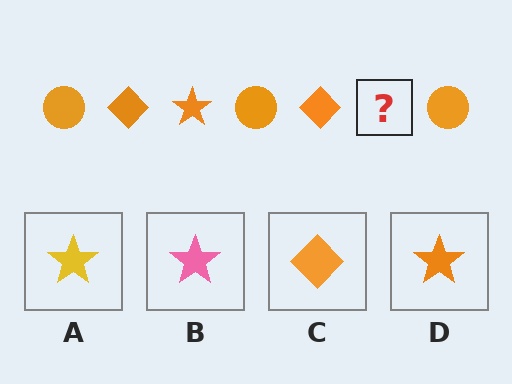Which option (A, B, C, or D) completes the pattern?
D.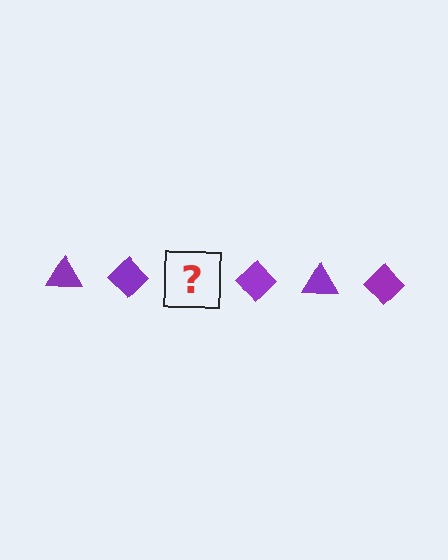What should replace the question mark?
The question mark should be replaced with a purple triangle.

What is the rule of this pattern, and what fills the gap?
The rule is that the pattern cycles through triangle, diamond shapes in purple. The gap should be filled with a purple triangle.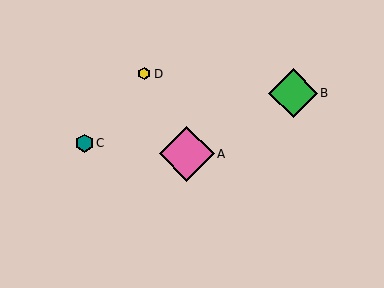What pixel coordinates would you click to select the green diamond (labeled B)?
Click at (293, 93) to select the green diamond B.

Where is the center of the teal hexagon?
The center of the teal hexagon is at (84, 143).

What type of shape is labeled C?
Shape C is a teal hexagon.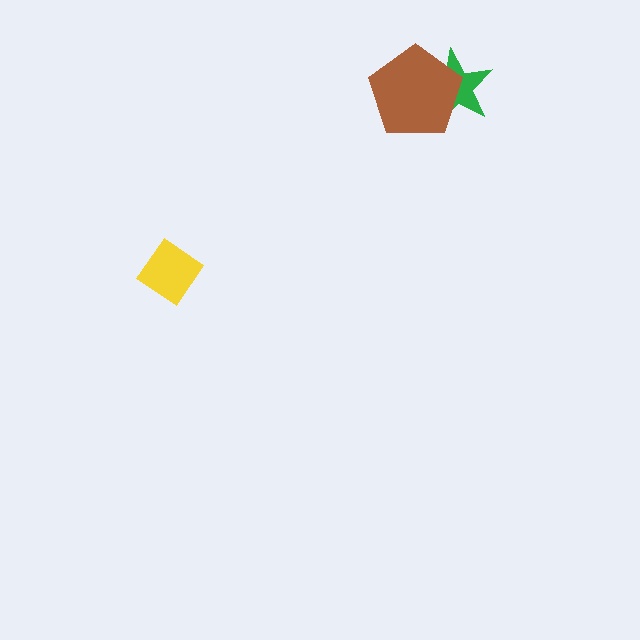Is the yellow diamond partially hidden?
No, no other shape covers it.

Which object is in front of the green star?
The brown pentagon is in front of the green star.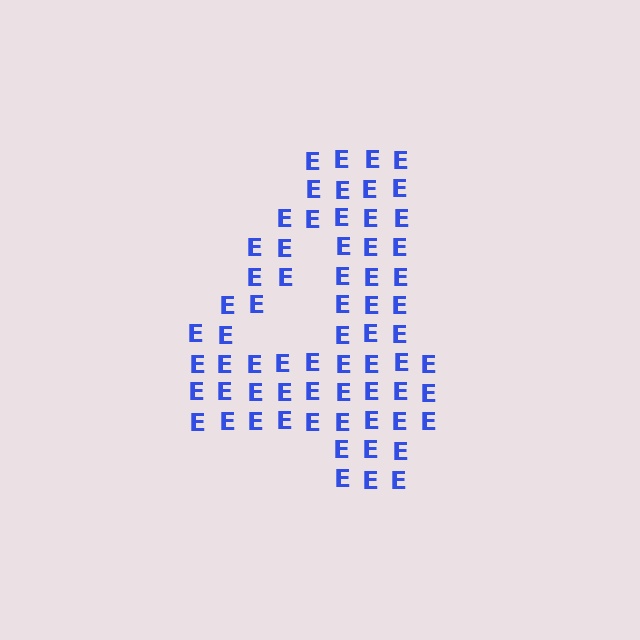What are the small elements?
The small elements are letter E's.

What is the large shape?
The large shape is the digit 4.